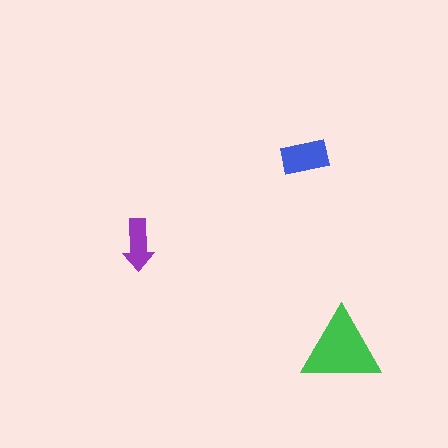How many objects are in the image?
There are 3 objects in the image.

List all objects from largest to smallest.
The green triangle, the blue rectangle, the purple arrow.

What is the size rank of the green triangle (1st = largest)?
1st.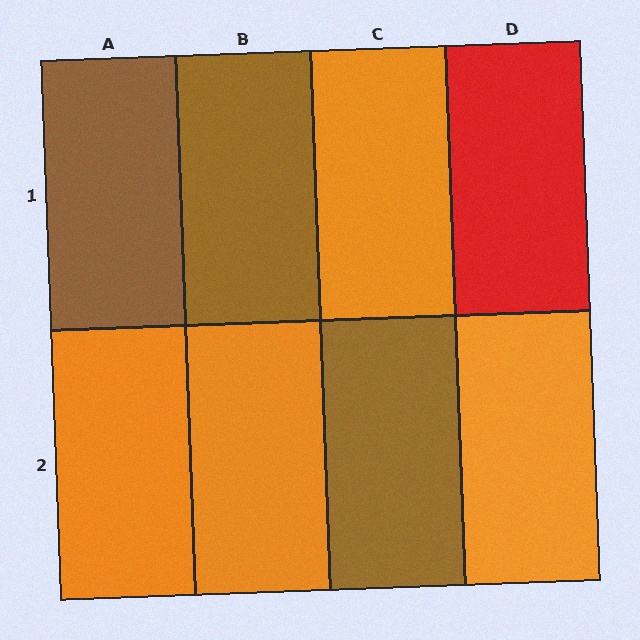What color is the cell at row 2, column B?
Orange.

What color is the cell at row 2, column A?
Orange.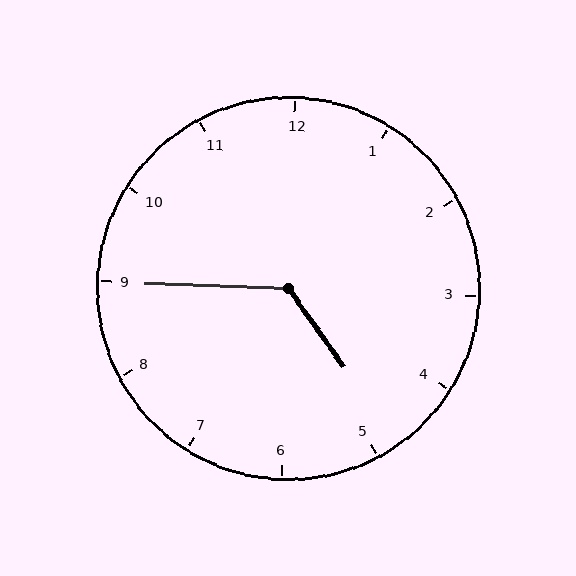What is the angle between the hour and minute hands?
Approximately 128 degrees.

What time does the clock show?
4:45.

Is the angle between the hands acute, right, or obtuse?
It is obtuse.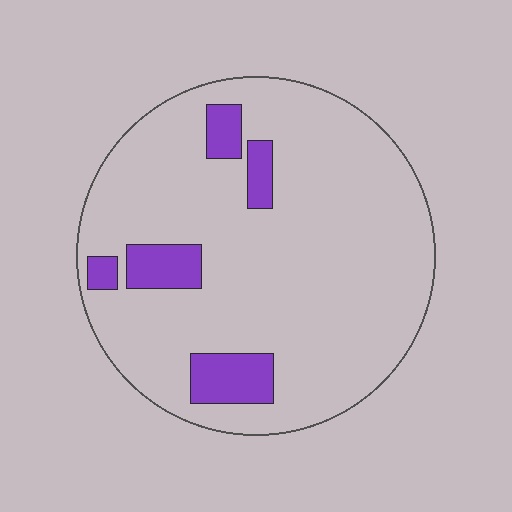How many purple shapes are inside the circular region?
5.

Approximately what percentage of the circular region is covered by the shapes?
Approximately 10%.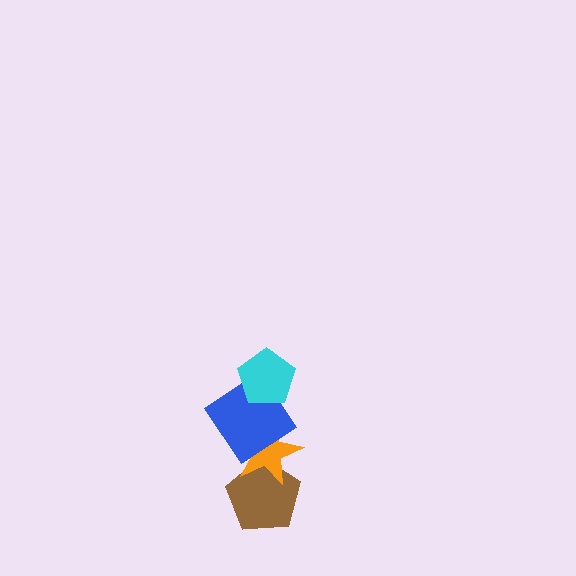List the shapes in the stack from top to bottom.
From top to bottom: the cyan pentagon, the blue diamond, the orange star, the brown pentagon.